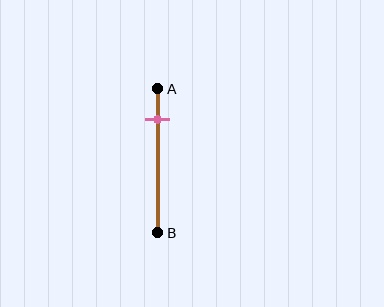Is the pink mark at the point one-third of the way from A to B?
No, the mark is at about 20% from A, not at the 33% one-third point.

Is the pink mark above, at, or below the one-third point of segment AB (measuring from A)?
The pink mark is above the one-third point of segment AB.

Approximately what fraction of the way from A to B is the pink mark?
The pink mark is approximately 20% of the way from A to B.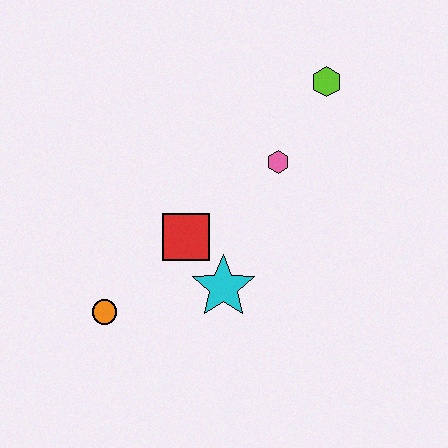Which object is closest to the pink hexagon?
The lime hexagon is closest to the pink hexagon.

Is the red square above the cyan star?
Yes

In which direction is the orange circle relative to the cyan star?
The orange circle is to the left of the cyan star.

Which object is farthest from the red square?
The lime hexagon is farthest from the red square.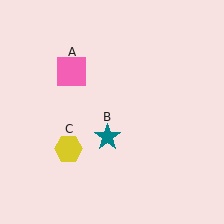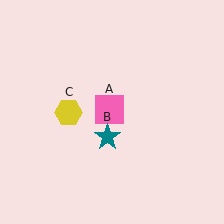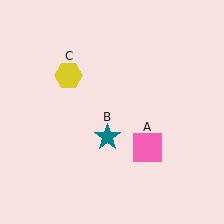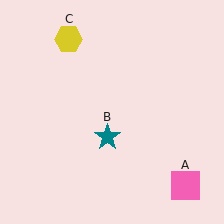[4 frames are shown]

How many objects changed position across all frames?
2 objects changed position: pink square (object A), yellow hexagon (object C).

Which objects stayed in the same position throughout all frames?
Teal star (object B) remained stationary.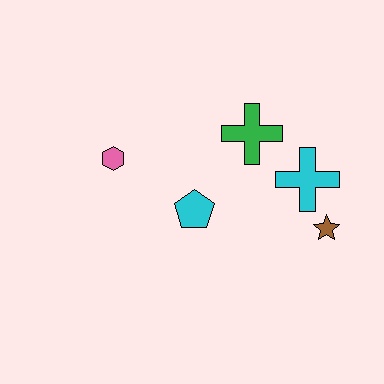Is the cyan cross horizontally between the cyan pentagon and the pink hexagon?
No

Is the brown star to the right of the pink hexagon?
Yes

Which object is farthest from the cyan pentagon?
The brown star is farthest from the cyan pentagon.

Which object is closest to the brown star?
The cyan cross is closest to the brown star.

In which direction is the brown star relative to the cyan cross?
The brown star is below the cyan cross.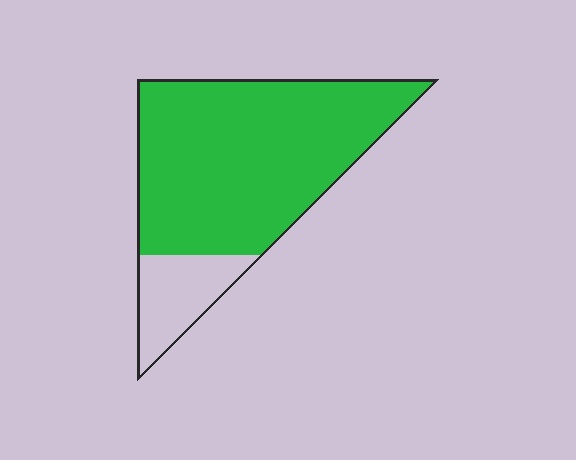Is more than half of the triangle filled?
Yes.